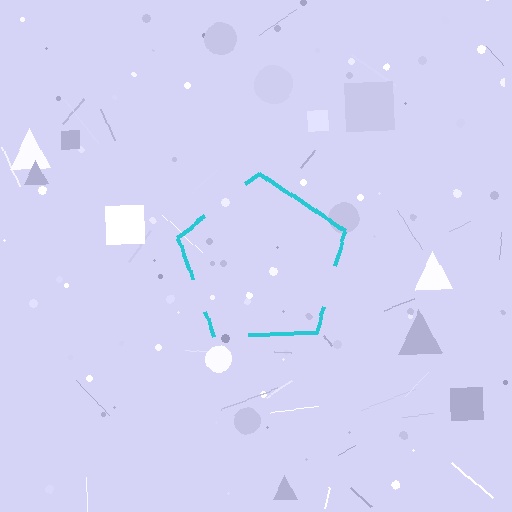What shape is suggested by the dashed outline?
The dashed outline suggests a pentagon.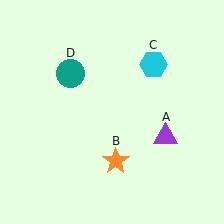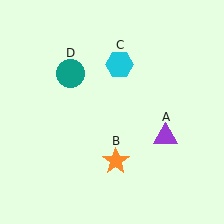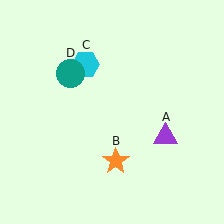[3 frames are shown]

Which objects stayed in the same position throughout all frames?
Purple triangle (object A) and orange star (object B) and teal circle (object D) remained stationary.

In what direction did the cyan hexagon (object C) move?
The cyan hexagon (object C) moved left.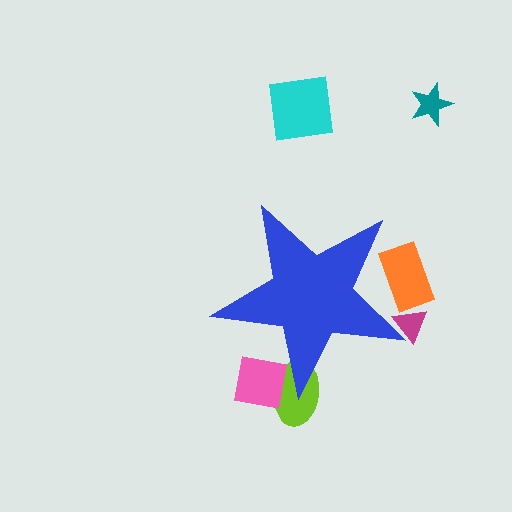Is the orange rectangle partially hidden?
Yes, the orange rectangle is partially hidden behind the blue star.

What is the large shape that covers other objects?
A blue star.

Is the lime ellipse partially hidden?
Yes, the lime ellipse is partially hidden behind the blue star.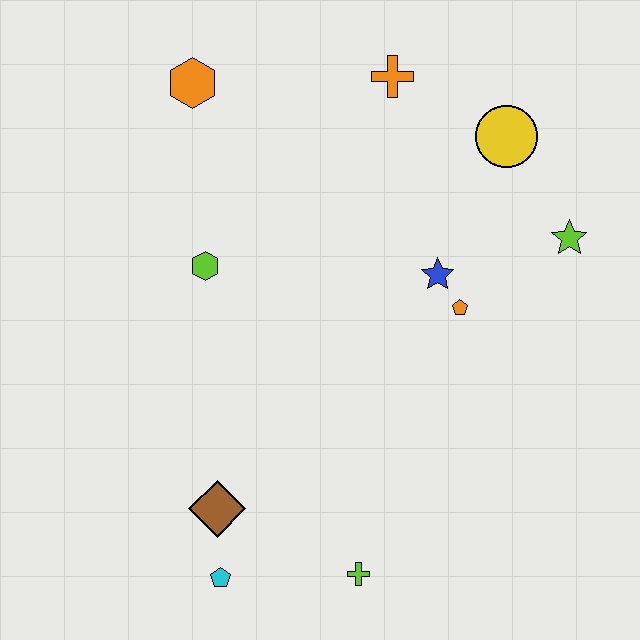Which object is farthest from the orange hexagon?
The lime cross is farthest from the orange hexagon.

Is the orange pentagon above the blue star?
No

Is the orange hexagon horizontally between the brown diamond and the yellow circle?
No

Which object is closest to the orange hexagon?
The lime hexagon is closest to the orange hexagon.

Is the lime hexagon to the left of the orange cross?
Yes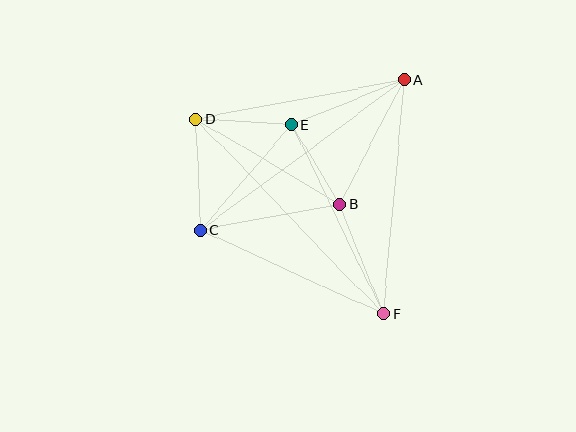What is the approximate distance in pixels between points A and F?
The distance between A and F is approximately 235 pixels.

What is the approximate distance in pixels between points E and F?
The distance between E and F is approximately 210 pixels.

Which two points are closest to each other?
Points B and E are closest to each other.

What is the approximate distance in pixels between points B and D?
The distance between B and D is approximately 167 pixels.